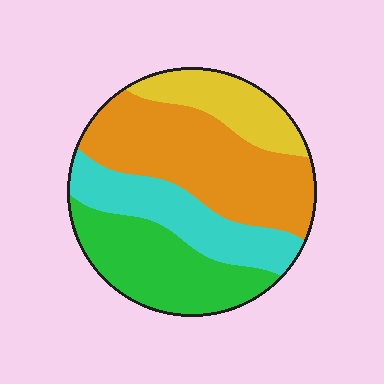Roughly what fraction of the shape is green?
Green covers 26% of the shape.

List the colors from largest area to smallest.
From largest to smallest: orange, green, cyan, yellow.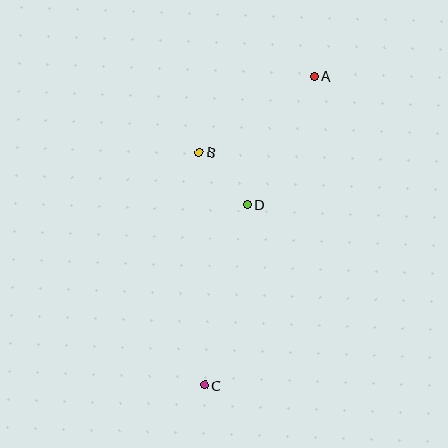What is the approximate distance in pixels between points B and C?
The distance between B and C is approximately 233 pixels.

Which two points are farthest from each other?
Points A and C are farthest from each other.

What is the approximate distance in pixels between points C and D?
The distance between C and D is approximately 186 pixels.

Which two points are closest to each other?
Points B and D are closest to each other.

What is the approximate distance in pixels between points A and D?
The distance between A and D is approximately 145 pixels.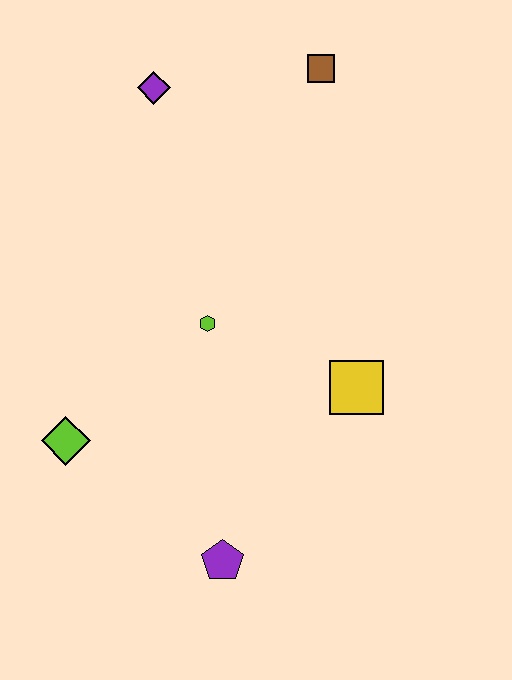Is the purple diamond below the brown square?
Yes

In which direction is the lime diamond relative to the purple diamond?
The lime diamond is below the purple diamond.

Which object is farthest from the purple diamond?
The purple pentagon is farthest from the purple diamond.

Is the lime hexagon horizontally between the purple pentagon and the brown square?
No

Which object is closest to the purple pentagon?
The lime diamond is closest to the purple pentagon.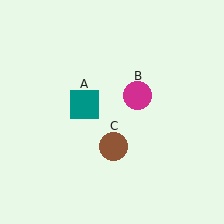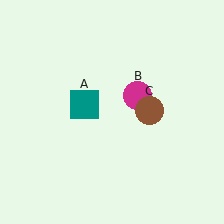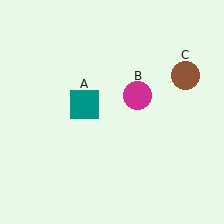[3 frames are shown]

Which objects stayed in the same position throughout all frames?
Teal square (object A) and magenta circle (object B) remained stationary.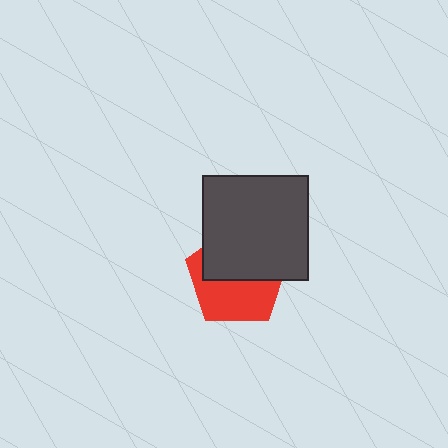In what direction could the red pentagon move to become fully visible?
The red pentagon could move down. That would shift it out from behind the dark gray square entirely.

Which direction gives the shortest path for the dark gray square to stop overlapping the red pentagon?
Moving up gives the shortest separation.